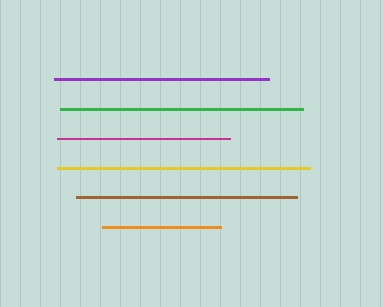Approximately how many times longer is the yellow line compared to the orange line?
The yellow line is approximately 2.1 times the length of the orange line.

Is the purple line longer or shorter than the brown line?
The brown line is longer than the purple line.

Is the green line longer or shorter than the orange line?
The green line is longer than the orange line.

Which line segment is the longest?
The yellow line is the longest at approximately 253 pixels.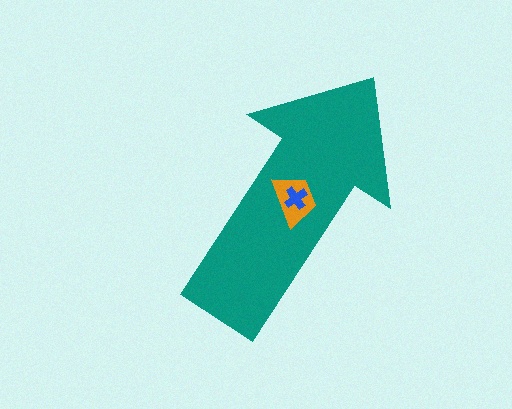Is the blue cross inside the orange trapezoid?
Yes.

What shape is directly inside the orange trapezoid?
The blue cross.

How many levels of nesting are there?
3.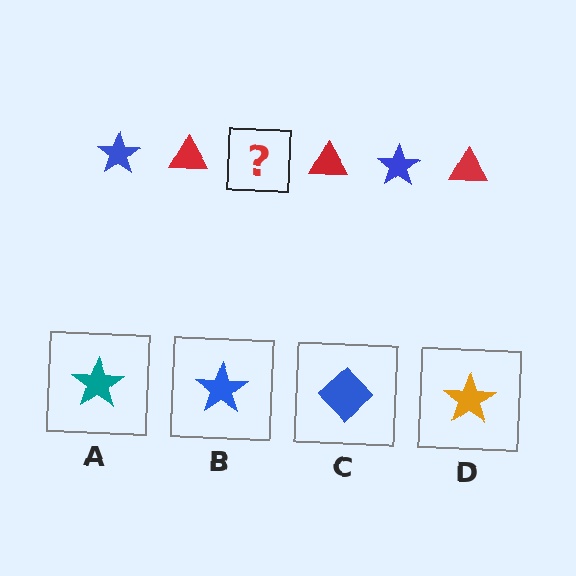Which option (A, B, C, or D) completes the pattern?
B.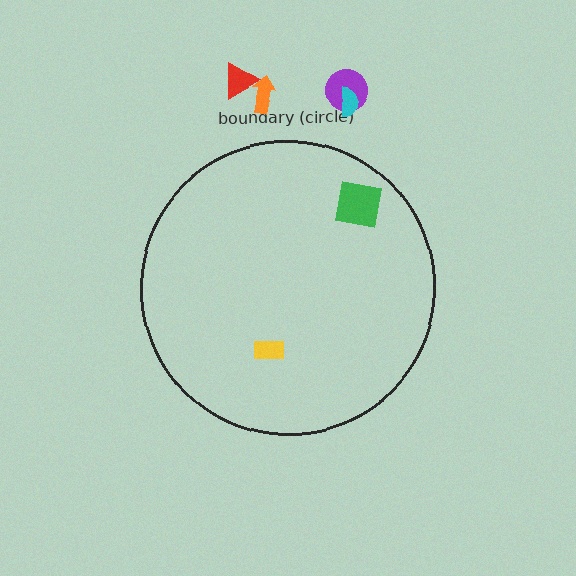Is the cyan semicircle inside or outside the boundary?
Outside.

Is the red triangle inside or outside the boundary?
Outside.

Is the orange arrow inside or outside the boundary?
Outside.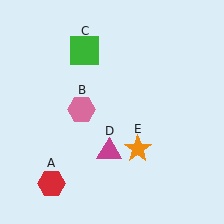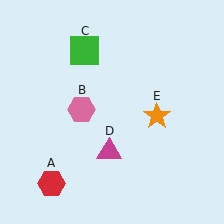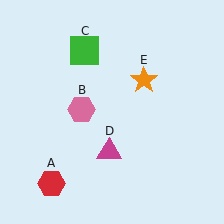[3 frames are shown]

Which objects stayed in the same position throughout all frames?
Red hexagon (object A) and pink hexagon (object B) and green square (object C) and magenta triangle (object D) remained stationary.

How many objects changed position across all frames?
1 object changed position: orange star (object E).